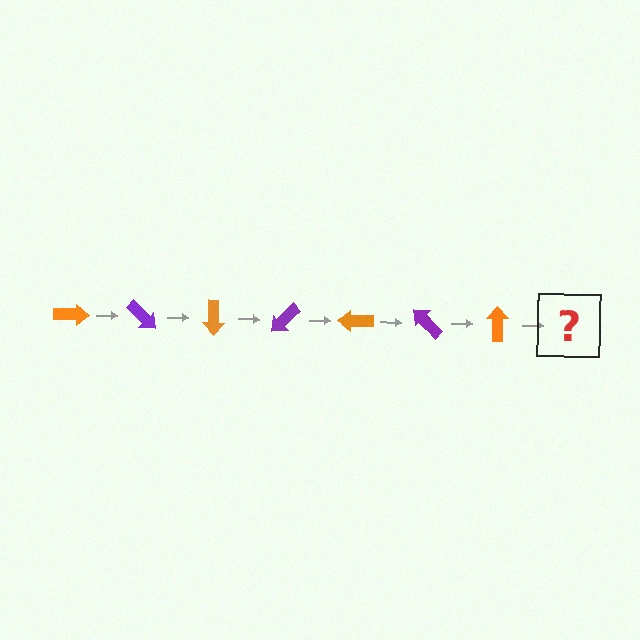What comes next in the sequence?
The next element should be a purple arrow, rotated 315 degrees from the start.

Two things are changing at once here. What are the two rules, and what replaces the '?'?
The two rules are that it rotates 45 degrees each step and the color cycles through orange and purple. The '?' should be a purple arrow, rotated 315 degrees from the start.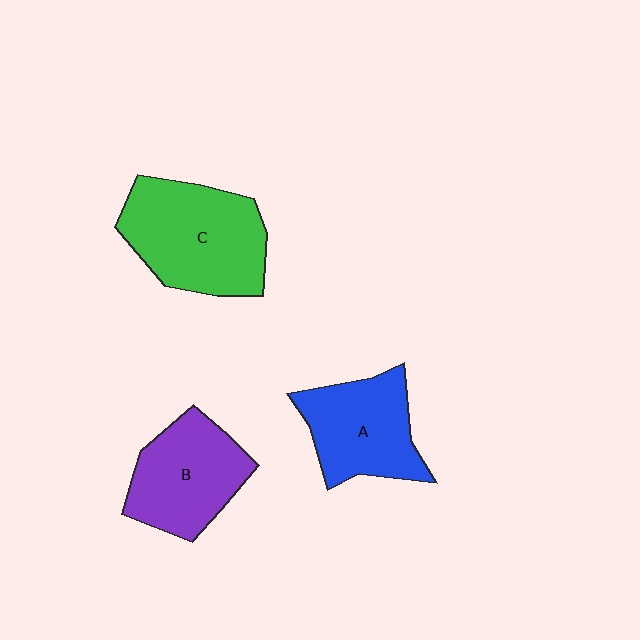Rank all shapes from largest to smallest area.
From largest to smallest: C (green), B (purple), A (blue).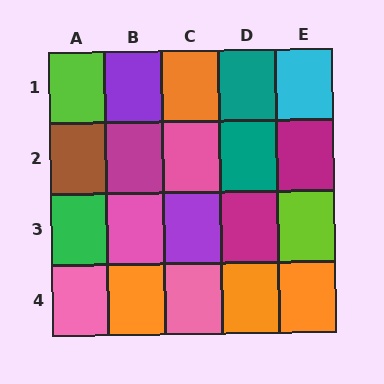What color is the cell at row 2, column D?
Teal.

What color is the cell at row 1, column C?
Orange.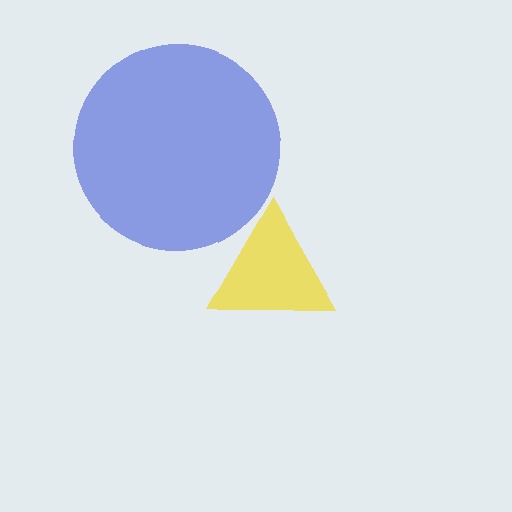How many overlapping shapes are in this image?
There are 2 overlapping shapes in the image.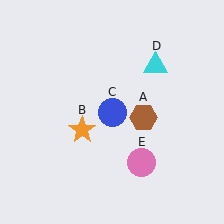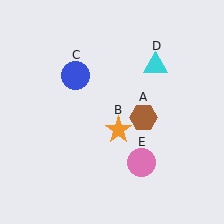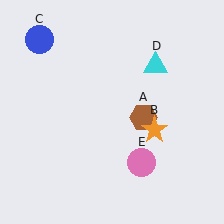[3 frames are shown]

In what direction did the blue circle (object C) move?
The blue circle (object C) moved up and to the left.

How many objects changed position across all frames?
2 objects changed position: orange star (object B), blue circle (object C).